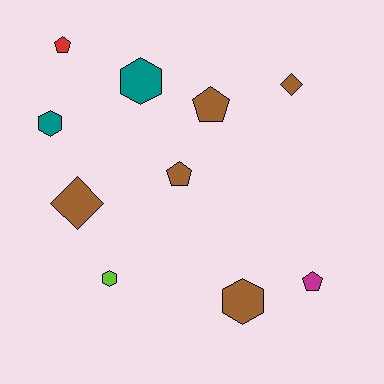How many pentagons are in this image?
There are 4 pentagons.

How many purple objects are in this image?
There are no purple objects.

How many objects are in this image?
There are 10 objects.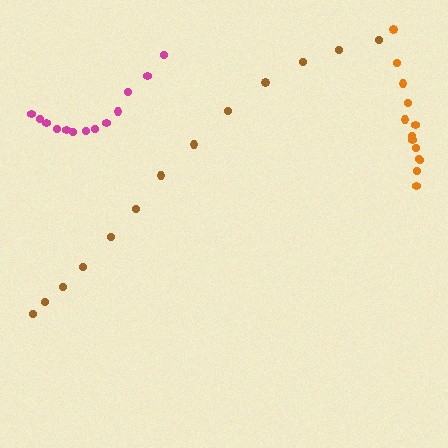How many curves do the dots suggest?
There are 3 distinct paths.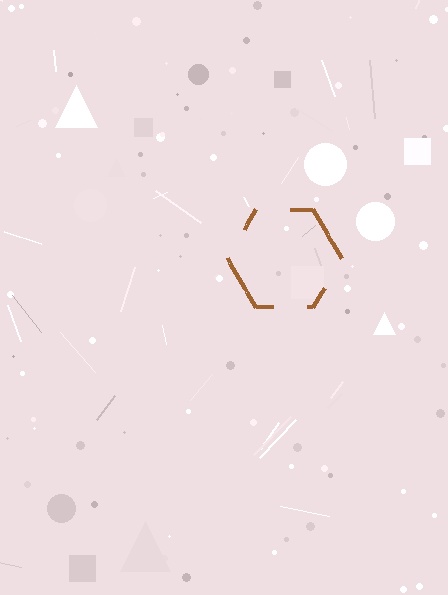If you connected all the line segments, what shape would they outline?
They would outline a hexagon.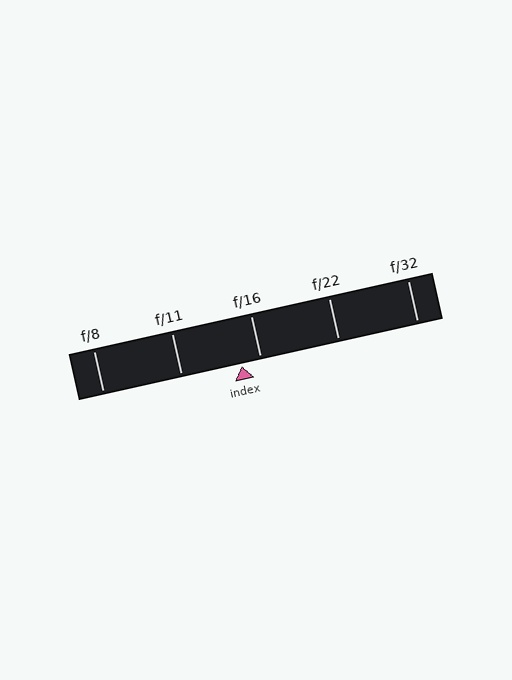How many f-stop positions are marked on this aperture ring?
There are 5 f-stop positions marked.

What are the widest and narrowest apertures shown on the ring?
The widest aperture shown is f/8 and the narrowest is f/32.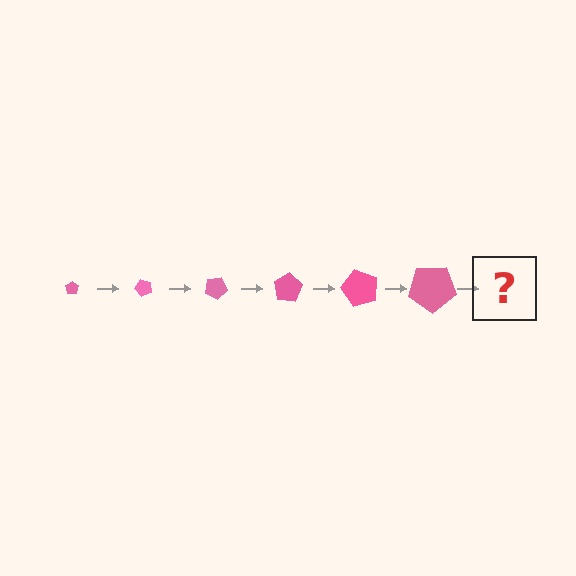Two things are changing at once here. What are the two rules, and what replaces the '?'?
The two rules are that the pentagon grows larger each step and it rotates 50 degrees each step. The '?' should be a pentagon, larger than the previous one and rotated 300 degrees from the start.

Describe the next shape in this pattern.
It should be a pentagon, larger than the previous one and rotated 300 degrees from the start.